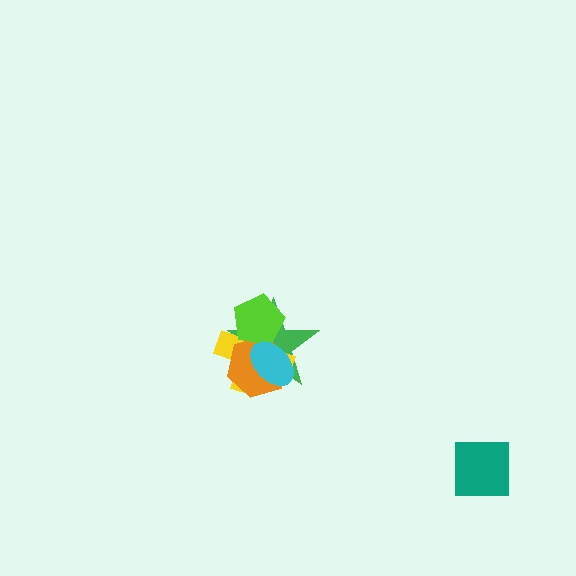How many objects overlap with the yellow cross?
4 objects overlap with the yellow cross.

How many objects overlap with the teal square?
0 objects overlap with the teal square.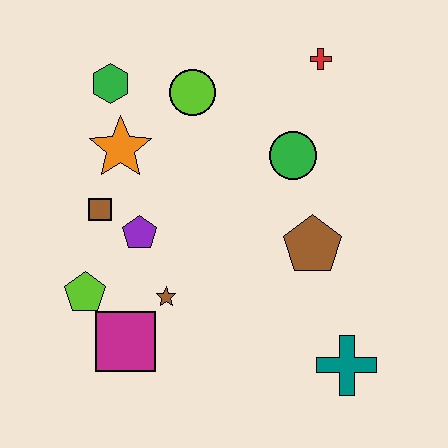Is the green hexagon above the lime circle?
Yes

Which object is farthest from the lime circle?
The teal cross is farthest from the lime circle.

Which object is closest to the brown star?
The magenta square is closest to the brown star.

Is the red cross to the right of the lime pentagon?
Yes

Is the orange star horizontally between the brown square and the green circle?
Yes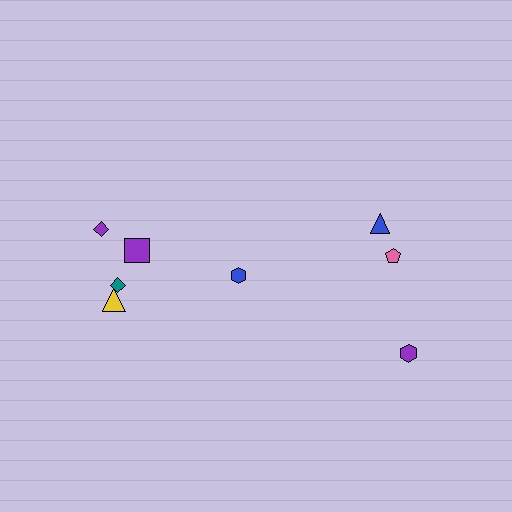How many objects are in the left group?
There are 5 objects.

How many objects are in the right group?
There are 3 objects.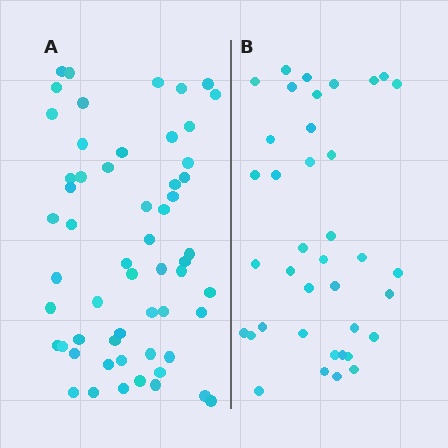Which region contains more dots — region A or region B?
Region A (the left region) has more dots.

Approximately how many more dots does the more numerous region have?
Region A has approximately 20 more dots than region B.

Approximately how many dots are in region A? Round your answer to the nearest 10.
About 60 dots. (The exact count is 57, which rounds to 60.)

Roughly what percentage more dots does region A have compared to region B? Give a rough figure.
About 50% more.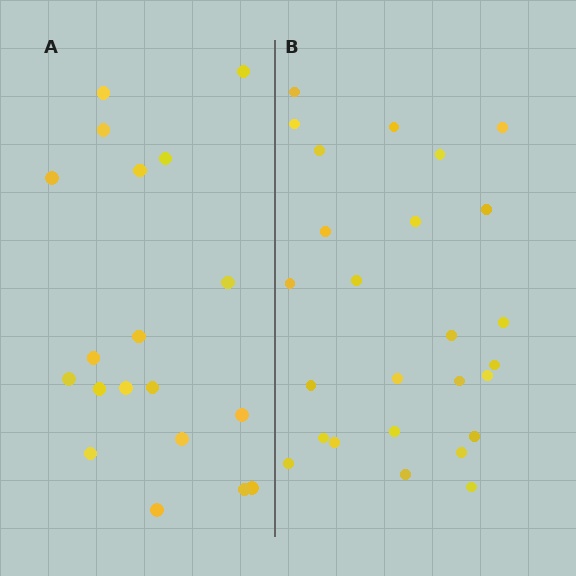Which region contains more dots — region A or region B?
Region B (the right region) has more dots.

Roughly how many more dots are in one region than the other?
Region B has roughly 8 or so more dots than region A.